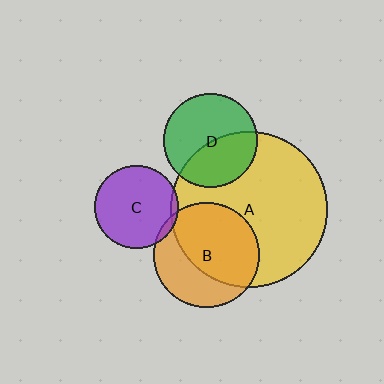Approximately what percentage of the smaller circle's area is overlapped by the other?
Approximately 60%.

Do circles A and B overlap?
Yes.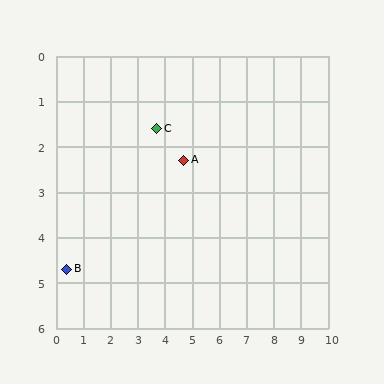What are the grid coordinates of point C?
Point C is at approximately (3.7, 1.6).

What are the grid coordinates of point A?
Point A is at approximately (4.7, 2.3).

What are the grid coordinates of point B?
Point B is at approximately (0.4, 4.7).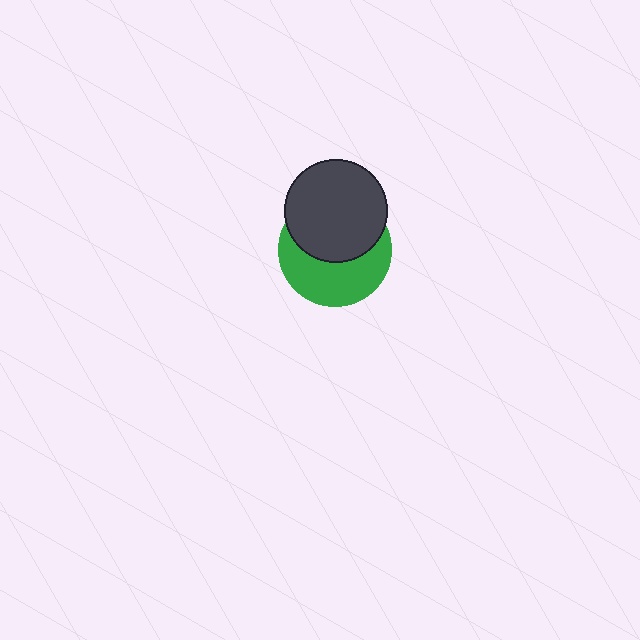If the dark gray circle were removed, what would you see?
You would see the complete green circle.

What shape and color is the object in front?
The object in front is a dark gray circle.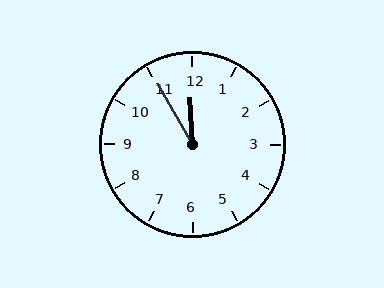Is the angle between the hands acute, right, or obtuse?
It is acute.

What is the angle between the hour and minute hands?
Approximately 28 degrees.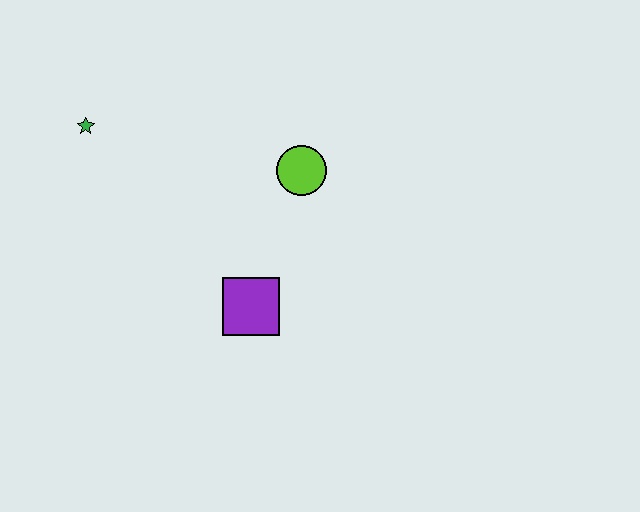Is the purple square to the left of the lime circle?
Yes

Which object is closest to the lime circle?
The purple square is closest to the lime circle.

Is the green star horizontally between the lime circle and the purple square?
No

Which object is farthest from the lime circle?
The green star is farthest from the lime circle.